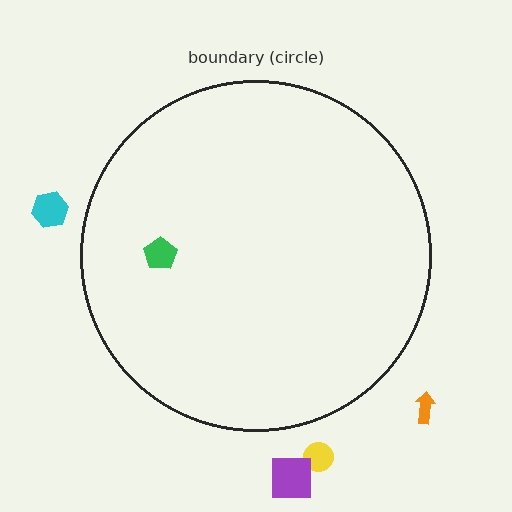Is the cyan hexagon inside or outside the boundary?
Outside.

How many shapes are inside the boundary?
1 inside, 4 outside.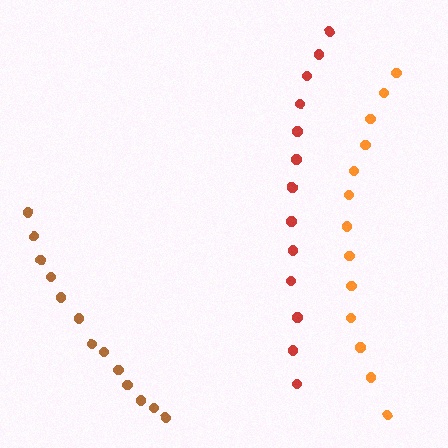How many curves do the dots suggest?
There are 3 distinct paths.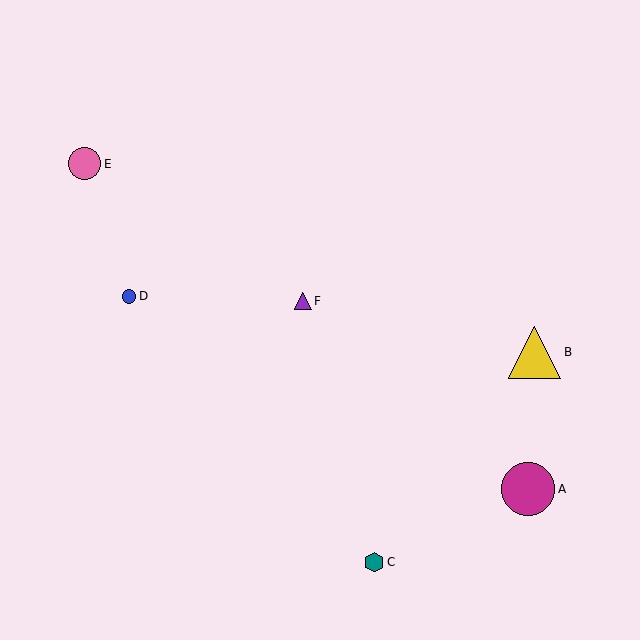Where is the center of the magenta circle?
The center of the magenta circle is at (528, 489).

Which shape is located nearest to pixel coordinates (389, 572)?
The teal hexagon (labeled C) at (374, 562) is nearest to that location.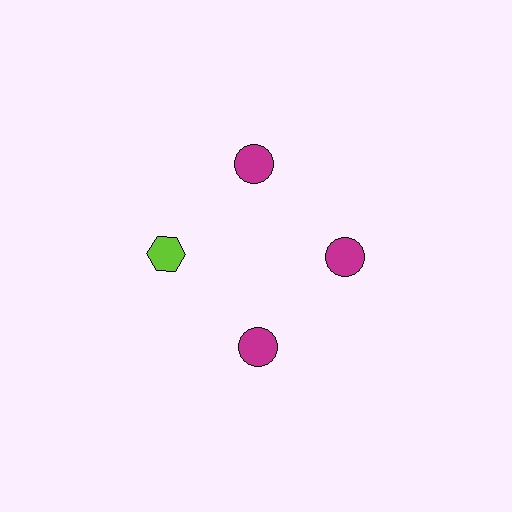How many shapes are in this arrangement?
There are 4 shapes arranged in a ring pattern.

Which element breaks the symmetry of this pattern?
The lime hexagon at roughly the 9 o'clock position breaks the symmetry. All other shapes are magenta circles.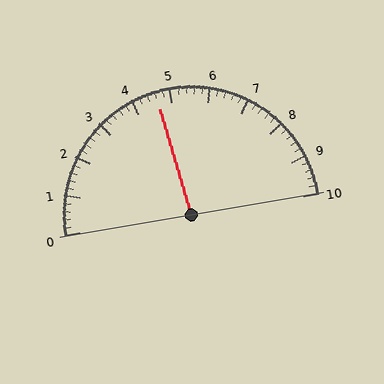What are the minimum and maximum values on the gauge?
The gauge ranges from 0 to 10.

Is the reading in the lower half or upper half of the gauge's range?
The reading is in the lower half of the range (0 to 10).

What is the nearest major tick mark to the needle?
The nearest major tick mark is 5.